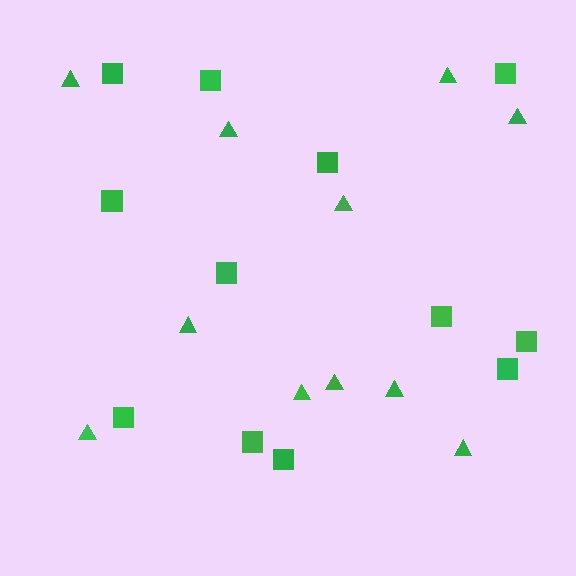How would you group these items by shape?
There are 2 groups: one group of squares (12) and one group of triangles (11).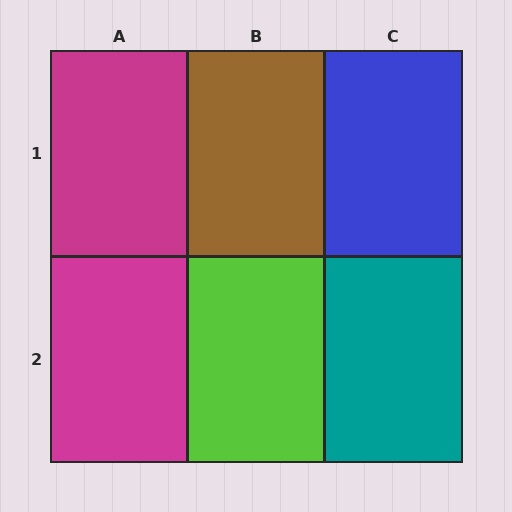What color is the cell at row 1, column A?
Magenta.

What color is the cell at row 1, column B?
Brown.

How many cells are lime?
1 cell is lime.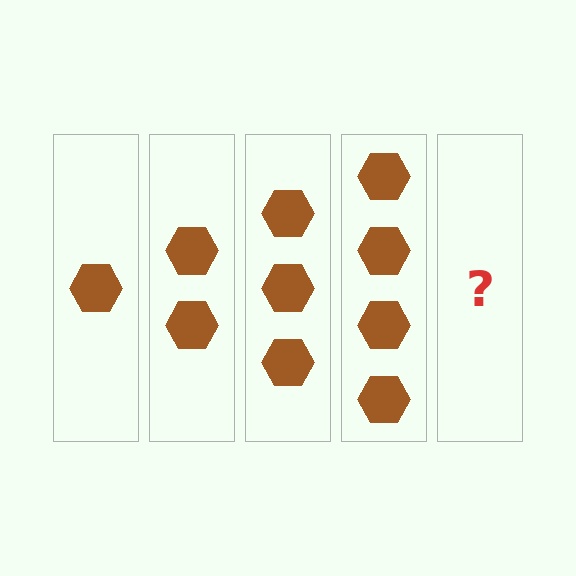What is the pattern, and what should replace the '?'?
The pattern is that each step adds one more hexagon. The '?' should be 5 hexagons.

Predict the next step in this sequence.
The next step is 5 hexagons.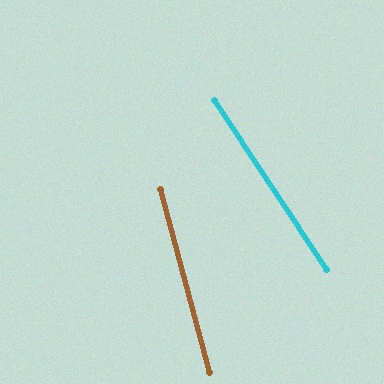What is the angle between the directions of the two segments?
Approximately 19 degrees.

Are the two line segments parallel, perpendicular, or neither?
Neither parallel nor perpendicular — they differ by about 19°.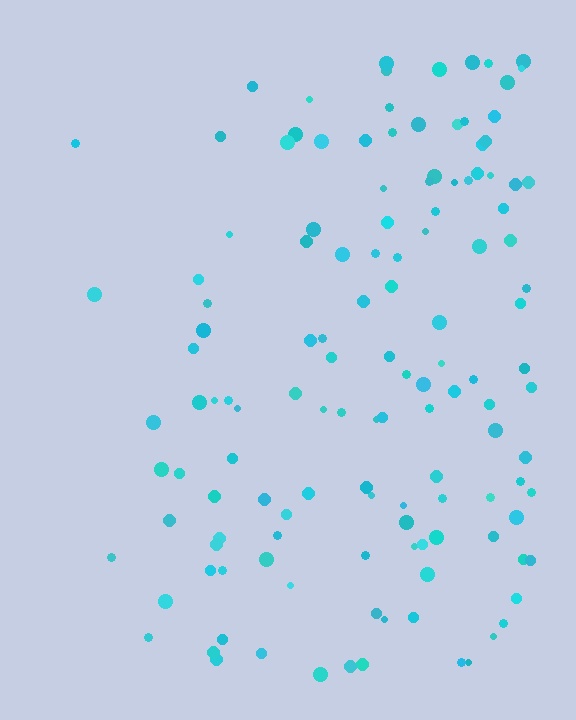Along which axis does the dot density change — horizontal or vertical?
Horizontal.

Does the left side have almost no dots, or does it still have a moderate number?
Still a moderate number, just noticeably fewer than the right.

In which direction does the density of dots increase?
From left to right, with the right side densest.